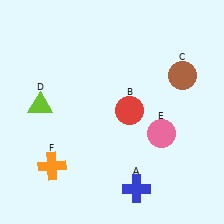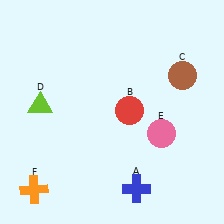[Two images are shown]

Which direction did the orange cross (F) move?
The orange cross (F) moved down.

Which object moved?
The orange cross (F) moved down.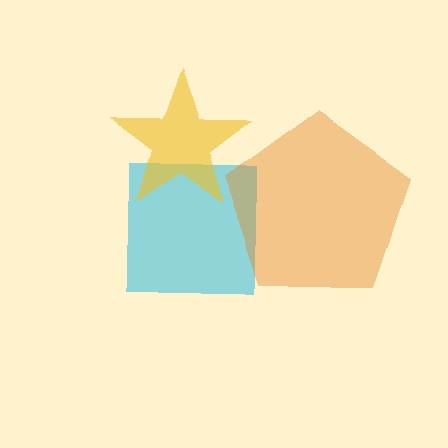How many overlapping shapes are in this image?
There are 3 overlapping shapes in the image.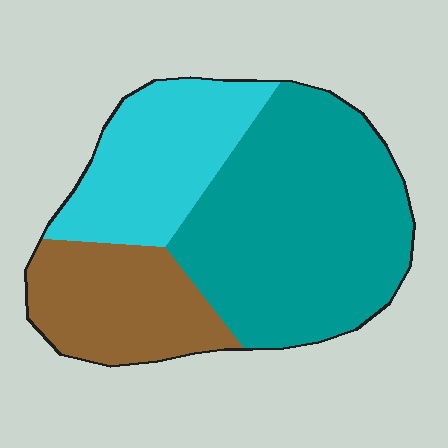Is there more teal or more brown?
Teal.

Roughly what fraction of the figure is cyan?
Cyan covers around 25% of the figure.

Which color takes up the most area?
Teal, at roughly 50%.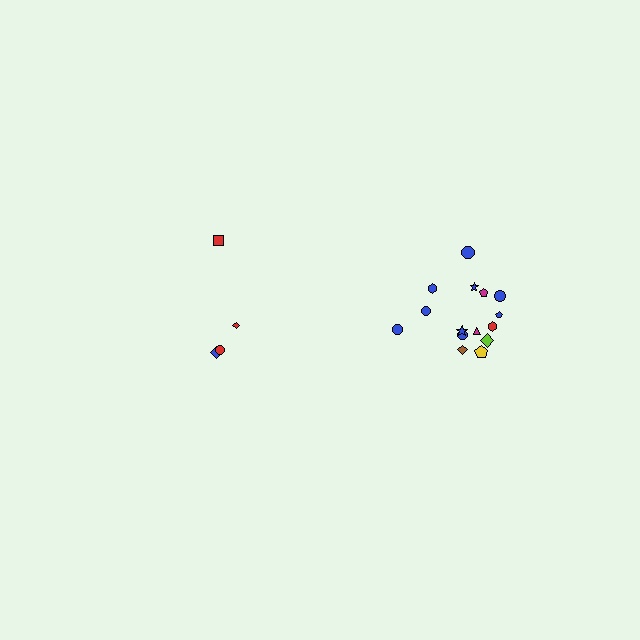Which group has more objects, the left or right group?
The right group.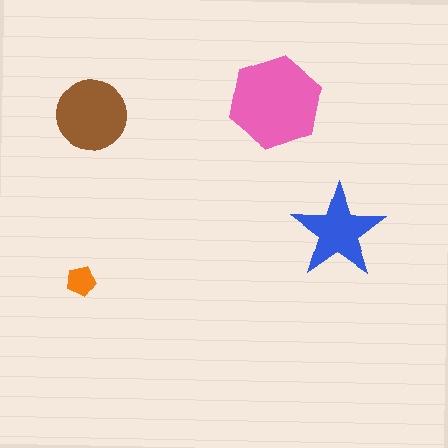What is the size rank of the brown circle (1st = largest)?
2nd.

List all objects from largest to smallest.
The pink hexagon, the brown circle, the blue star, the orange pentagon.